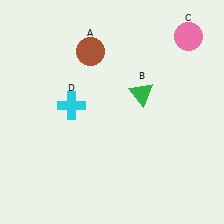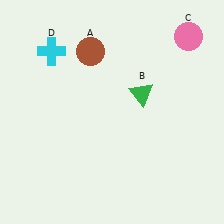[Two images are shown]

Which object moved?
The cyan cross (D) moved up.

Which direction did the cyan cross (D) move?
The cyan cross (D) moved up.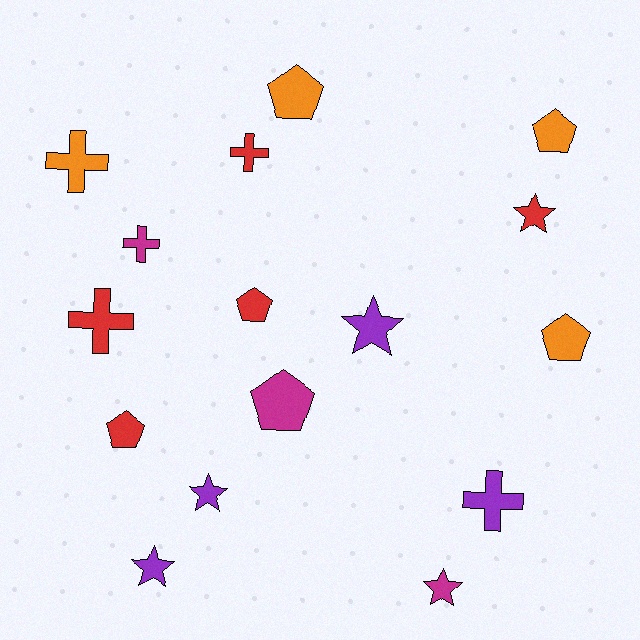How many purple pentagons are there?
There are no purple pentagons.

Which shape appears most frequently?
Pentagon, with 6 objects.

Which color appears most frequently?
Red, with 5 objects.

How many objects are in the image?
There are 16 objects.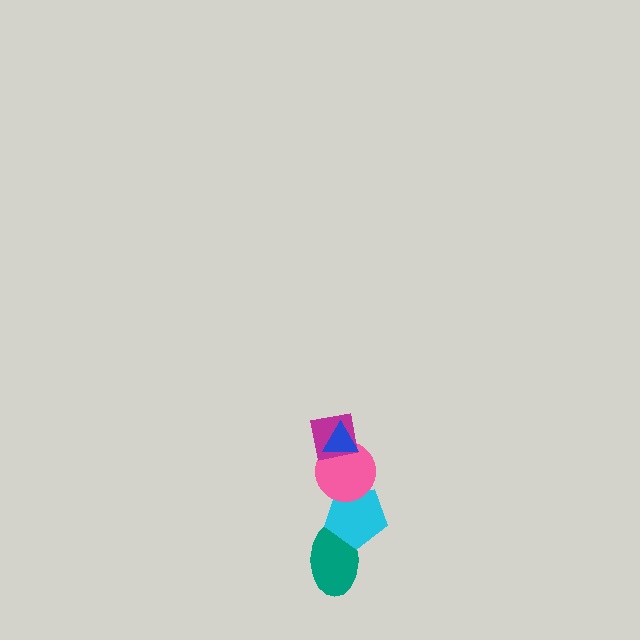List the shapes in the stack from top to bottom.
From top to bottom: the blue triangle, the magenta square, the pink circle, the cyan pentagon, the teal ellipse.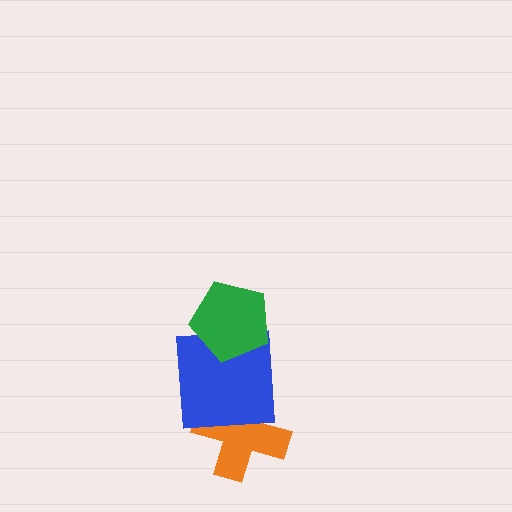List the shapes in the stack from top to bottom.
From top to bottom: the green pentagon, the blue square, the orange cross.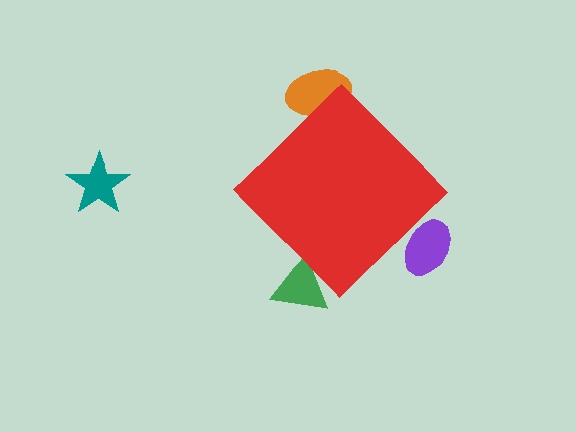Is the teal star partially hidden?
No, the teal star is fully visible.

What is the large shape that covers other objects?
A red diamond.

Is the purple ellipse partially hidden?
Yes, the purple ellipse is partially hidden behind the red diamond.